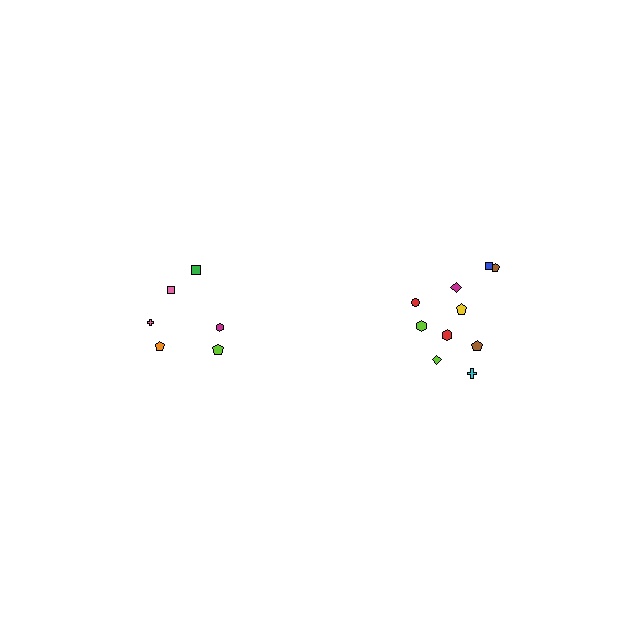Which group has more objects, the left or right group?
The right group.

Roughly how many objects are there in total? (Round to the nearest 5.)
Roughly 15 objects in total.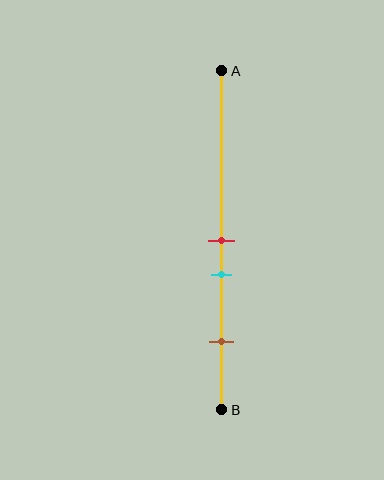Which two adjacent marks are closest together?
The red and cyan marks are the closest adjacent pair.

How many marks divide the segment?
There are 3 marks dividing the segment.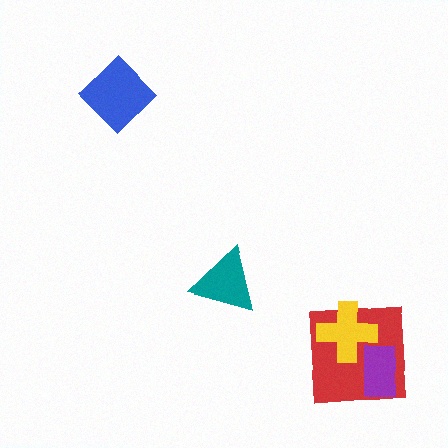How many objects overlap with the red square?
2 objects overlap with the red square.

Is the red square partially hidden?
Yes, it is partially covered by another shape.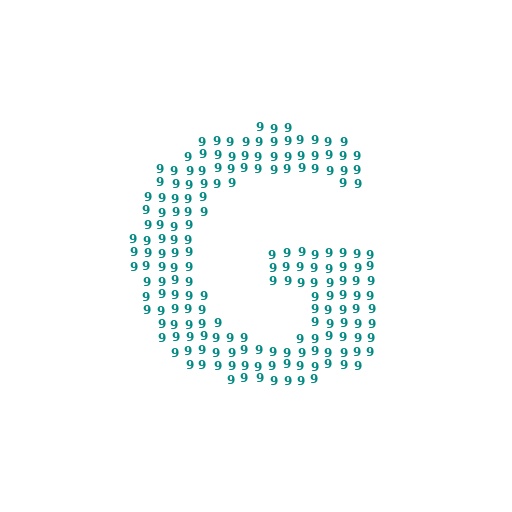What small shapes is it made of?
It is made of small digit 9's.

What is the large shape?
The large shape is the letter G.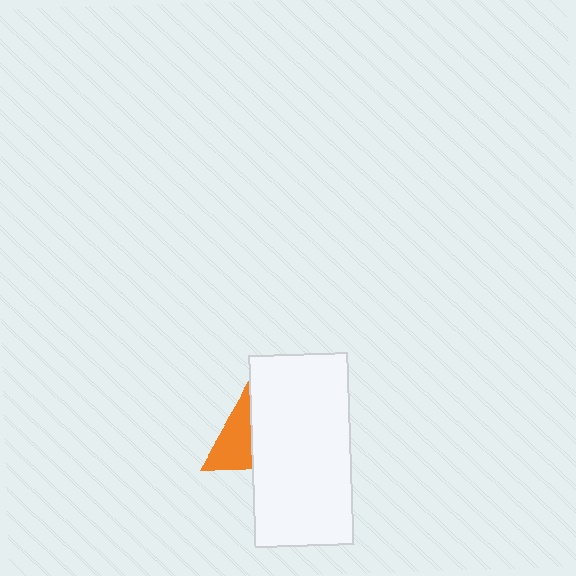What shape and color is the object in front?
The object in front is a white rectangle.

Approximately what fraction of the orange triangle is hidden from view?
Roughly 50% of the orange triangle is hidden behind the white rectangle.